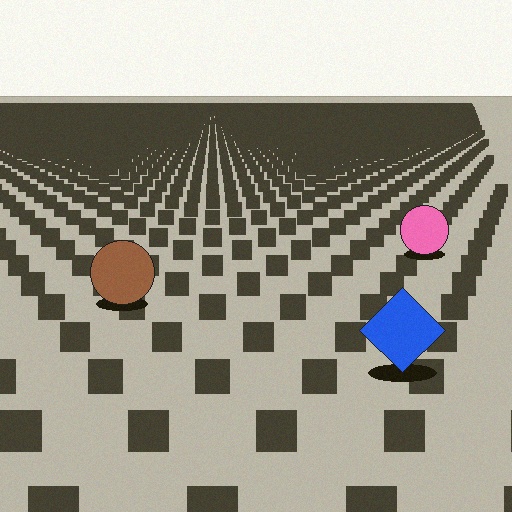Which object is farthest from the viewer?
The pink circle is farthest from the viewer. It appears smaller and the ground texture around it is denser.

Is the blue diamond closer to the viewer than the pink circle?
Yes. The blue diamond is closer — you can tell from the texture gradient: the ground texture is coarser near it.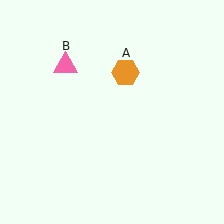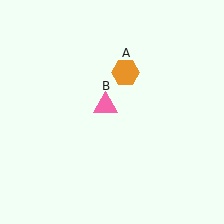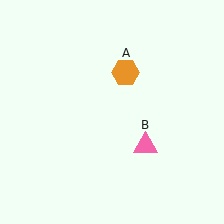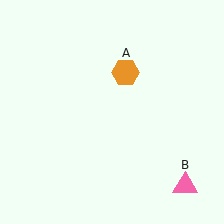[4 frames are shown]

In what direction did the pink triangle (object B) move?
The pink triangle (object B) moved down and to the right.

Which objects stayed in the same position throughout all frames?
Orange hexagon (object A) remained stationary.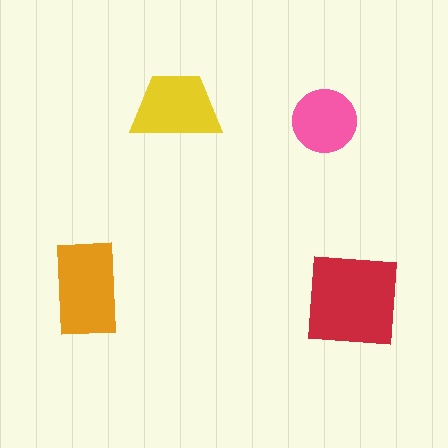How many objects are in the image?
There are 4 objects in the image.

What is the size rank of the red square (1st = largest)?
1st.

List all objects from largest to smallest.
The red square, the orange rectangle, the yellow trapezoid, the pink circle.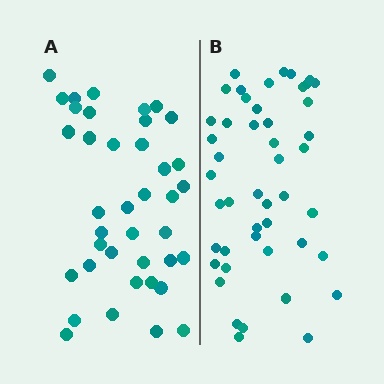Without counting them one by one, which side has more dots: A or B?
Region B (the right region) has more dots.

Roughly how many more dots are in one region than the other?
Region B has roughly 8 or so more dots than region A.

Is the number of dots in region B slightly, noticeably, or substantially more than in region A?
Region B has only slightly more — the two regions are fairly close. The ratio is roughly 1.2 to 1.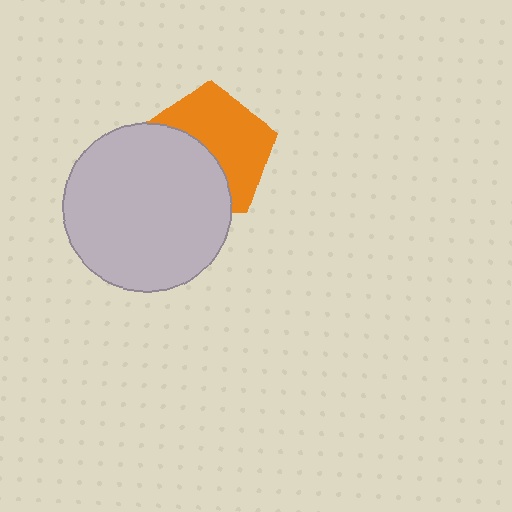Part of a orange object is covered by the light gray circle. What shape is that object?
It is a pentagon.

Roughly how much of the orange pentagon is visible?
About half of it is visible (roughly 55%).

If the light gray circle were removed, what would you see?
You would see the complete orange pentagon.